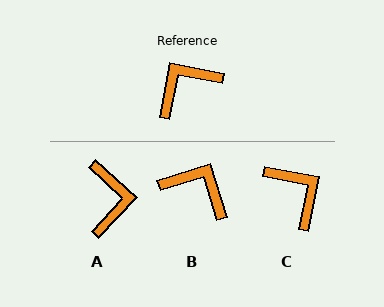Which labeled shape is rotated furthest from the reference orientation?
A, about 122 degrees away.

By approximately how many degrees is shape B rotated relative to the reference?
Approximately 62 degrees clockwise.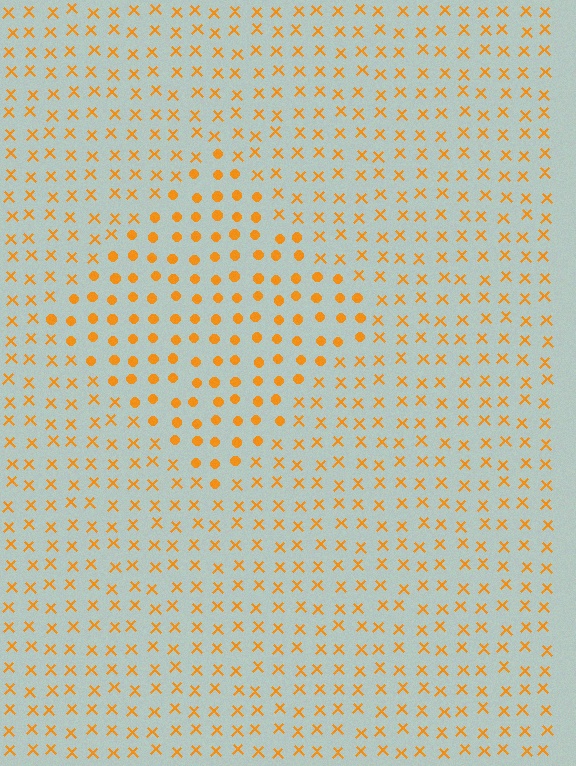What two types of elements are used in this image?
The image uses circles inside the diamond region and X marks outside it.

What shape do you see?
I see a diamond.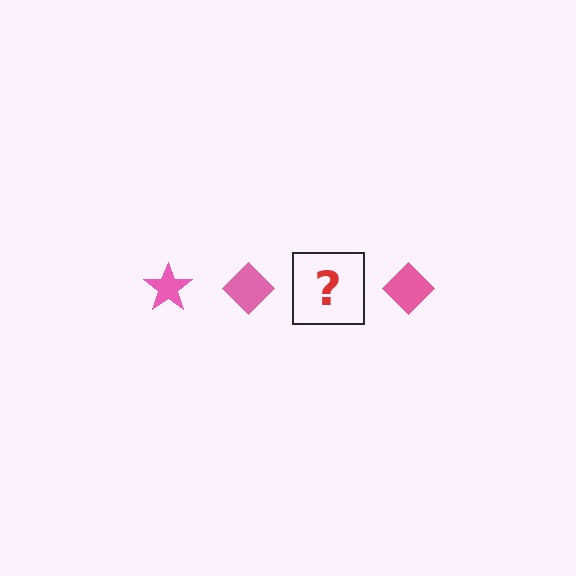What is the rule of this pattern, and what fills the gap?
The rule is that the pattern cycles through star, diamond shapes in pink. The gap should be filled with a pink star.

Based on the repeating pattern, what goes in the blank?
The blank should be a pink star.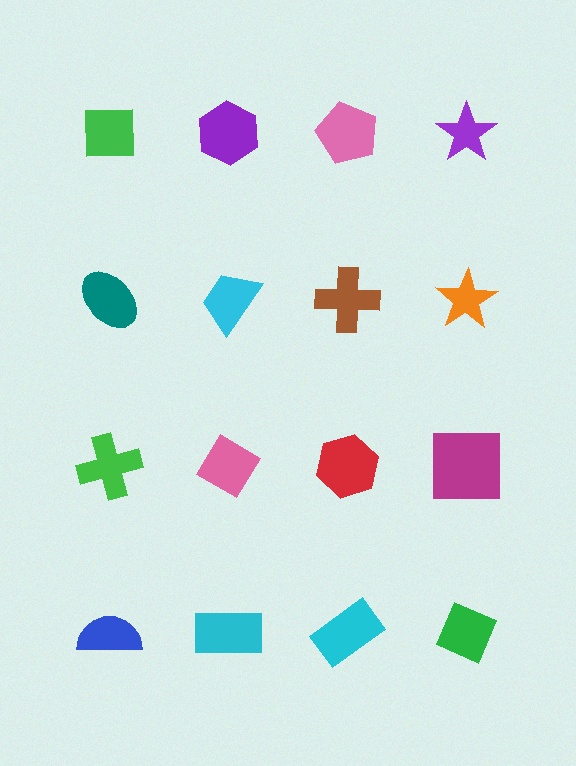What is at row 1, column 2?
A purple hexagon.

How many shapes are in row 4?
4 shapes.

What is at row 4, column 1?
A blue semicircle.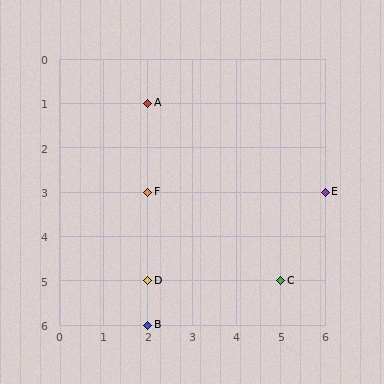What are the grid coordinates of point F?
Point F is at grid coordinates (2, 3).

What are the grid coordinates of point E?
Point E is at grid coordinates (6, 3).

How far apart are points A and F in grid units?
Points A and F are 2 rows apart.